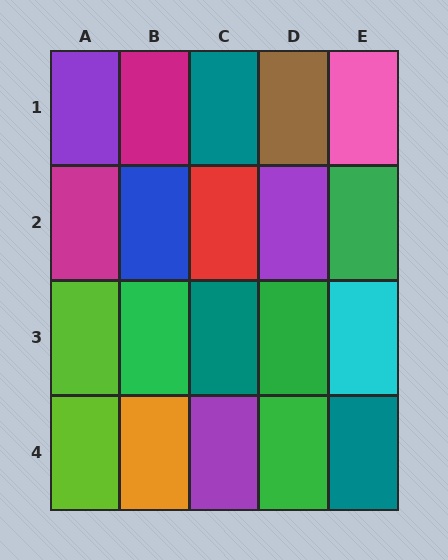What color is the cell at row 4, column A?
Lime.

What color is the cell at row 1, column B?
Magenta.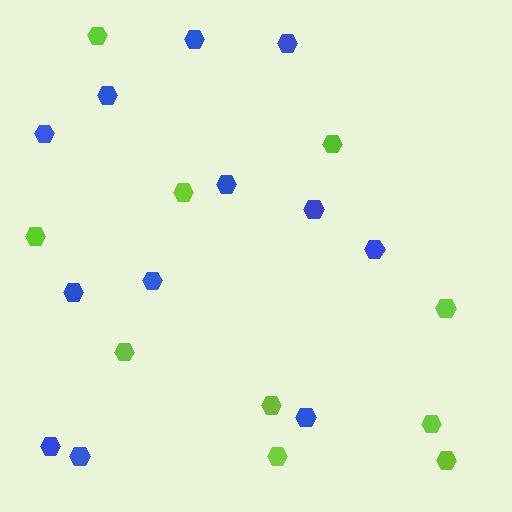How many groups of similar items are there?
There are 2 groups: one group of blue hexagons (12) and one group of lime hexagons (10).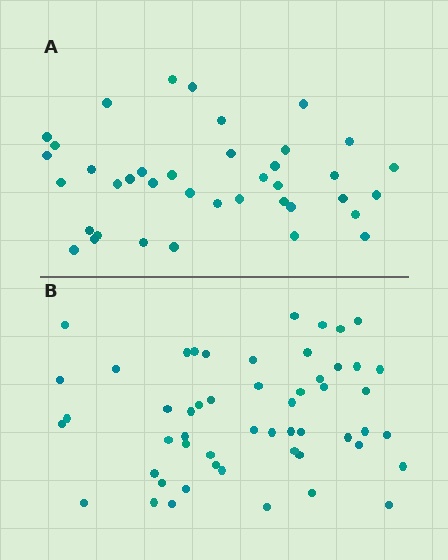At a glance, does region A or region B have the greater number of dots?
Region B (the bottom region) has more dots.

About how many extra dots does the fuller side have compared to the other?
Region B has approximately 15 more dots than region A.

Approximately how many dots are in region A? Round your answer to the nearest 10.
About 40 dots. (The exact count is 39, which rounds to 40.)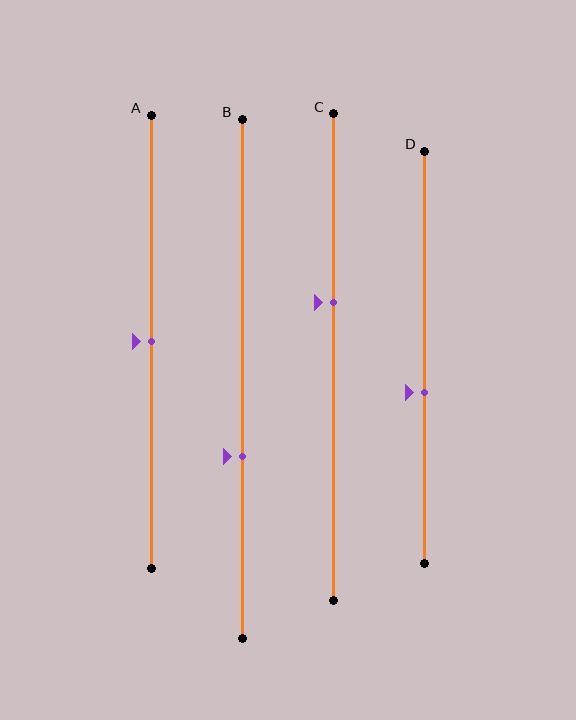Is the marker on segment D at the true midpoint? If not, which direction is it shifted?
No, the marker on segment D is shifted downward by about 9% of the segment length.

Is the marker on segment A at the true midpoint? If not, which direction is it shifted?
Yes, the marker on segment A is at the true midpoint.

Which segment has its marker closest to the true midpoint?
Segment A has its marker closest to the true midpoint.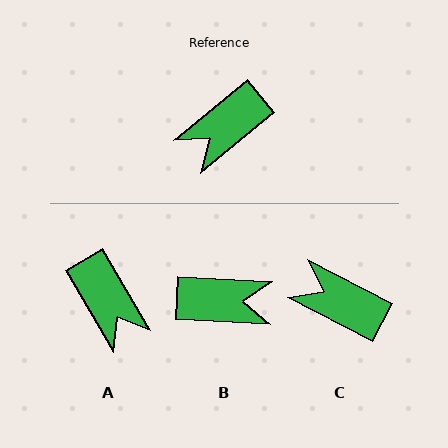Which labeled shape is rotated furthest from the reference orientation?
B, about 137 degrees away.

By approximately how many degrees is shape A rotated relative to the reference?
Approximately 81 degrees counter-clockwise.